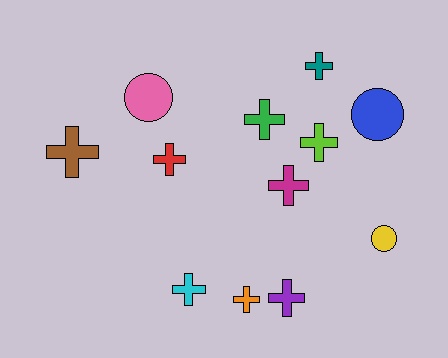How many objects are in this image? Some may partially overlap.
There are 12 objects.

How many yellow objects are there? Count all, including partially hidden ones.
There is 1 yellow object.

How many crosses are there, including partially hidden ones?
There are 9 crosses.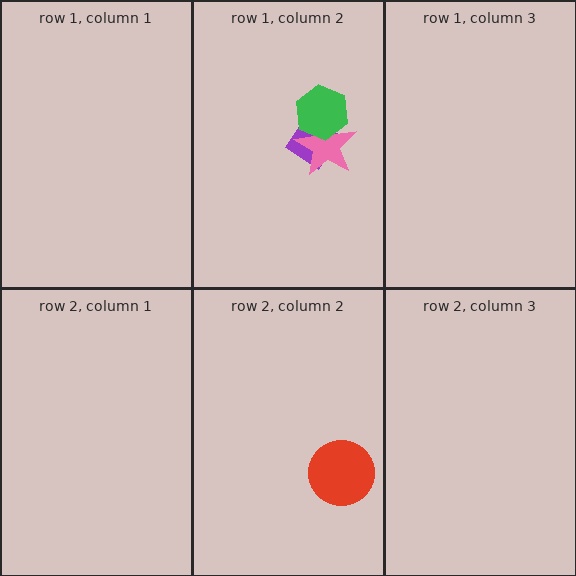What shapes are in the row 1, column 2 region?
The purple diamond, the pink star, the green hexagon.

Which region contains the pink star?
The row 1, column 2 region.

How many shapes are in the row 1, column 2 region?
3.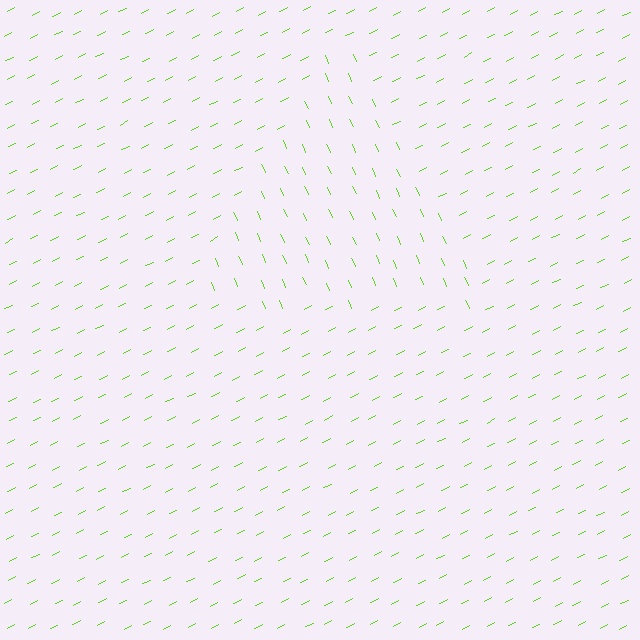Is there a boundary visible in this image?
Yes, there is a texture boundary formed by a change in line orientation.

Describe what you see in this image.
The image is filled with small lime line segments. A triangle region in the image has lines oriented differently from the surrounding lines, creating a visible texture boundary.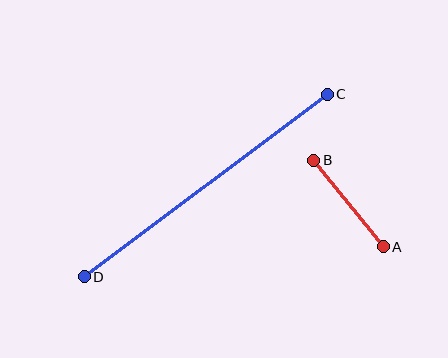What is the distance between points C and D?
The distance is approximately 304 pixels.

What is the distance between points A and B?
The distance is approximately 111 pixels.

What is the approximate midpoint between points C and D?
The midpoint is at approximately (206, 186) pixels.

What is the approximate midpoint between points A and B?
The midpoint is at approximately (348, 203) pixels.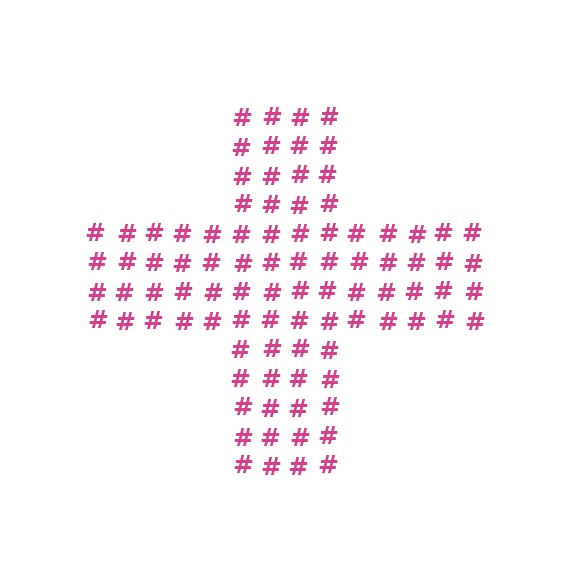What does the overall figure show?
The overall figure shows a cross.